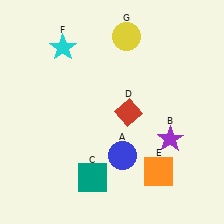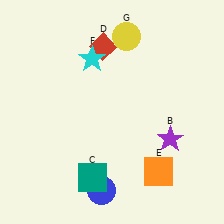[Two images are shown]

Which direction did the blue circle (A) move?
The blue circle (A) moved down.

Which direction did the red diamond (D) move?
The red diamond (D) moved up.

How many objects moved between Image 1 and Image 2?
3 objects moved between the two images.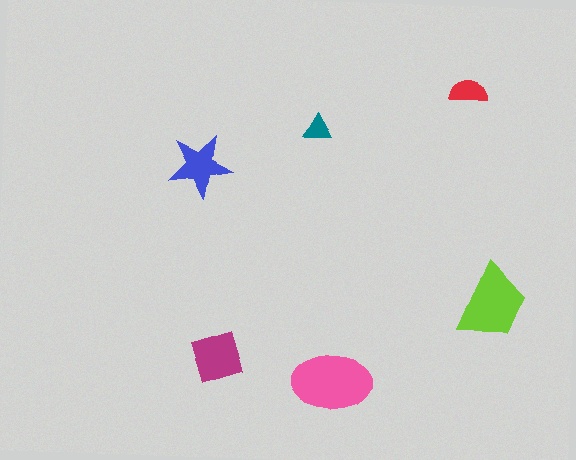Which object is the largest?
The pink ellipse.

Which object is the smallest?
The teal triangle.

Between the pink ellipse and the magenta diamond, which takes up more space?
The pink ellipse.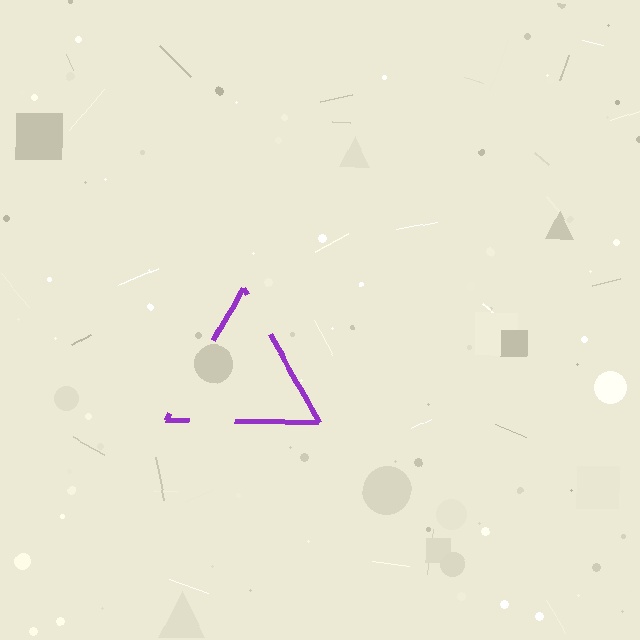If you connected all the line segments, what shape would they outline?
They would outline a triangle.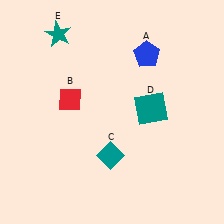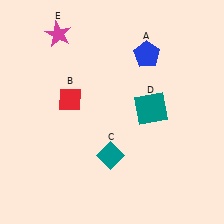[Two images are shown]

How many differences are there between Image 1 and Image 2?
There is 1 difference between the two images.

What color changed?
The star (E) changed from teal in Image 1 to magenta in Image 2.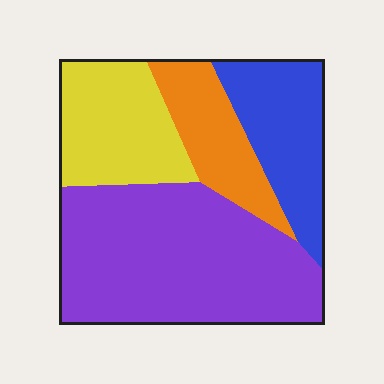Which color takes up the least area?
Orange, at roughly 15%.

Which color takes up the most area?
Purple, at roughly 45%.